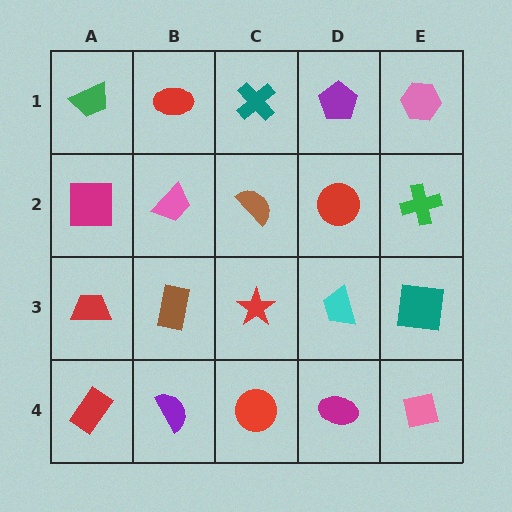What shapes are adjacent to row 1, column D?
A red circle (row 2, column D), a teal cross (row 1, column C), a pink hexagon (row 1, column E).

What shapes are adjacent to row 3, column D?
A red circle (row 2, column D), a magenta ellipse (row 4, column D), a red star (row 3, column C), a teal square (row 3, column E).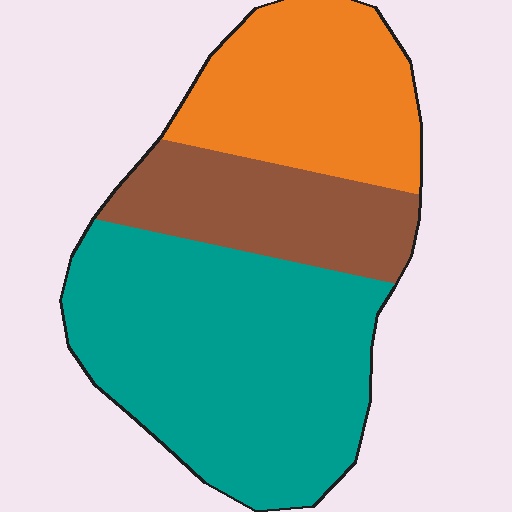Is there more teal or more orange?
Teal.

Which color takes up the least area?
Brown, at roughly 20%.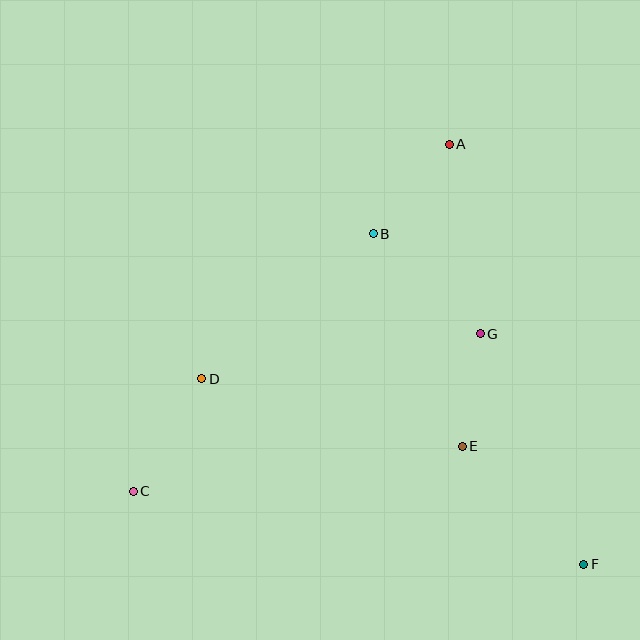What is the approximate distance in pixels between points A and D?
The distance between A and D is approximately 341 pixels.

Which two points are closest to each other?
Points E and G are closest to each other.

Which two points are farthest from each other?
Points A and C are farthest from each other.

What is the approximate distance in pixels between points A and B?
The distance between A and B is approximately 117 pixels.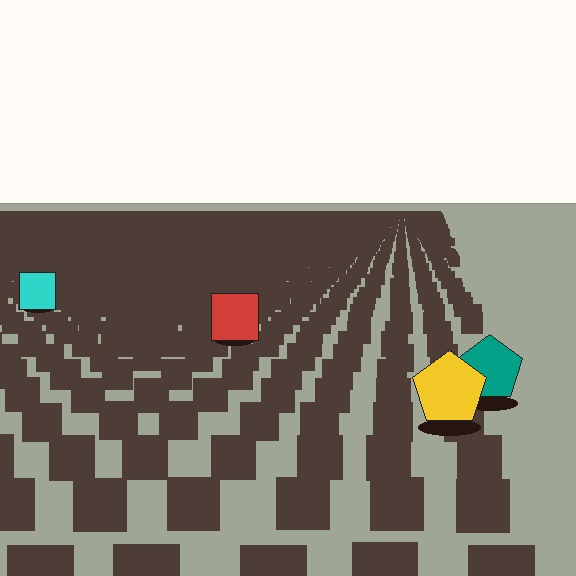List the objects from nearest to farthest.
From nearest to farthest: the yellow pentagon, the teal pentagon, the red square, the cyan square.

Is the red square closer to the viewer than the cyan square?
Yes. The red square is closer — you can tell from the texture gradient: the ground texture is coarser near it.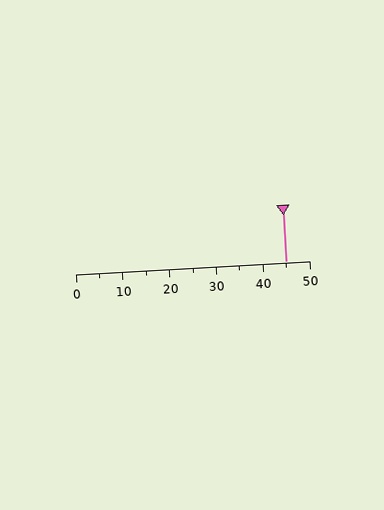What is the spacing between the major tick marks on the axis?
The major ticks are spaced 10 apart.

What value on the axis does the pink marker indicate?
The marker indicates approximately 45.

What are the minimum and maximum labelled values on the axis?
The axis runs from 0 to 50.